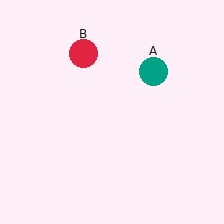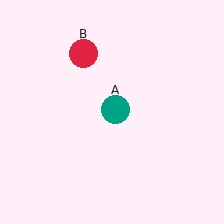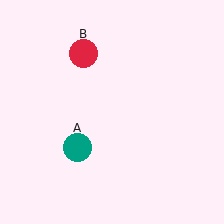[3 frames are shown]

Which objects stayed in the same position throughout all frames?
Red circle (object B) remained stationary.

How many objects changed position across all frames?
1 object changed position: teal circle (object A).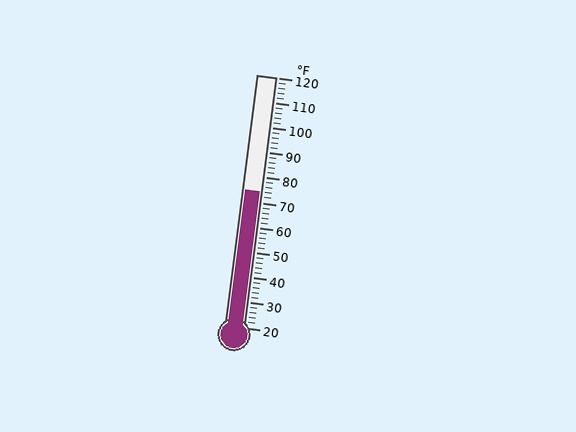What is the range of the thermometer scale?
The thermometer scale ranges from 20°F to 120°F.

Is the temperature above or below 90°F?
The temperature is below 90°F.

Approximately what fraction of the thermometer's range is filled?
The thermometer is filled to approximately 55% of its range.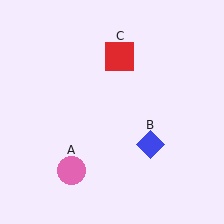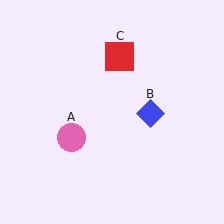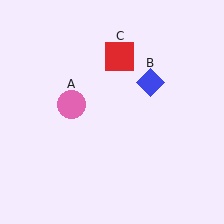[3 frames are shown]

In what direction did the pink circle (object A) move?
The pink circle (object A) moved up.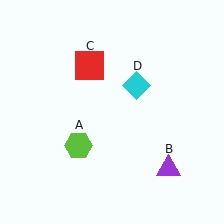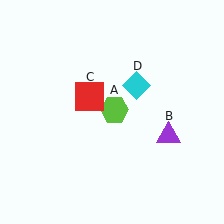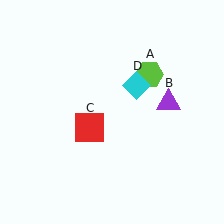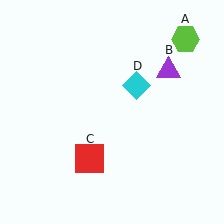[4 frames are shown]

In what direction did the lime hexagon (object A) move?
The lime hexagon (object A) moved up and to the right.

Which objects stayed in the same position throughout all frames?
Cyan diamond (object D) remained stationary.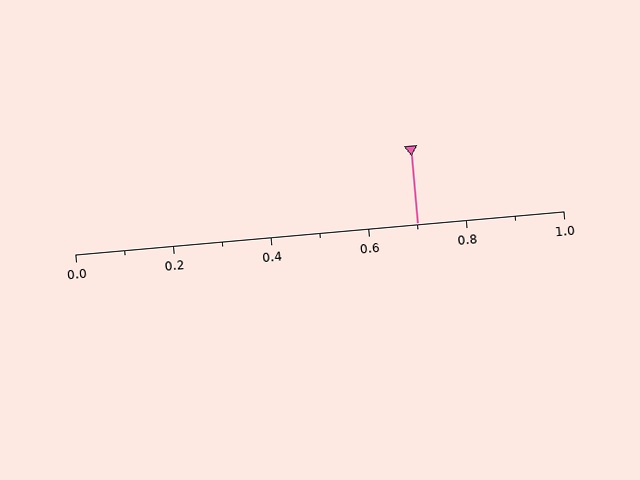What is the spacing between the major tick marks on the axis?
The major ticks are spaced 0.2 apart.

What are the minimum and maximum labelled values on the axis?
The axis runs from 0.0 to 1.0.